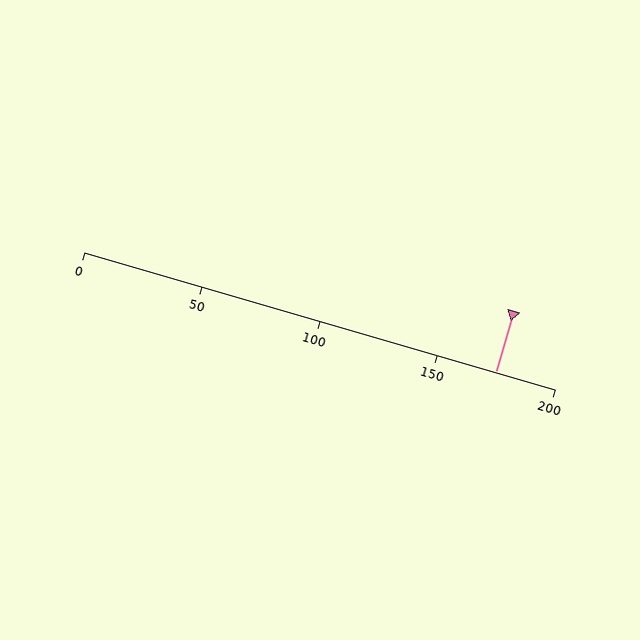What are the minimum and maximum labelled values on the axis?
The axis runs from 0 to 200.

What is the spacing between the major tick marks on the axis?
The major ticks are spaced 50 apart.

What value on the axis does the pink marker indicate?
The marker indicates approximately 175.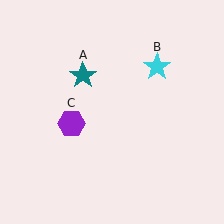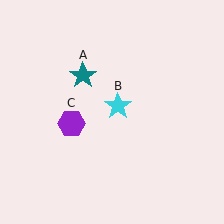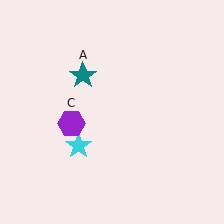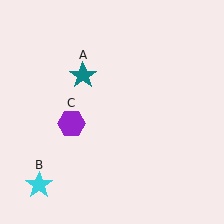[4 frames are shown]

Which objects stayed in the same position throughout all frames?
Teal star (object A) and purple hexagon (object C) remained stationary.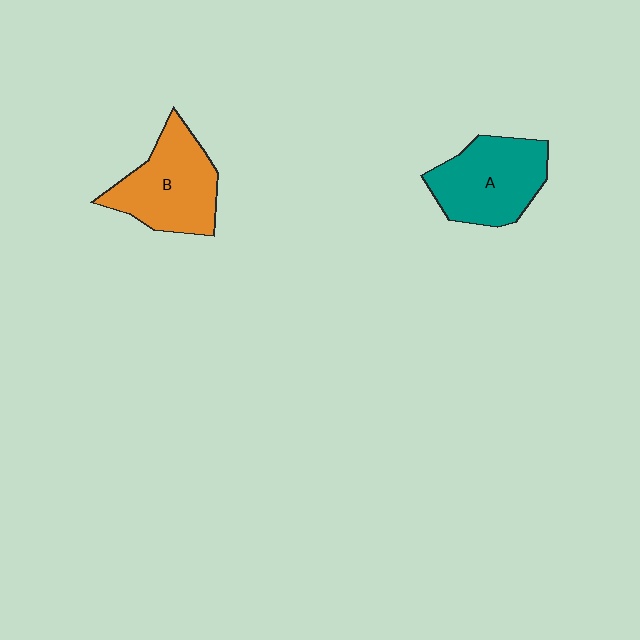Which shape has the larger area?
Shape B (orange).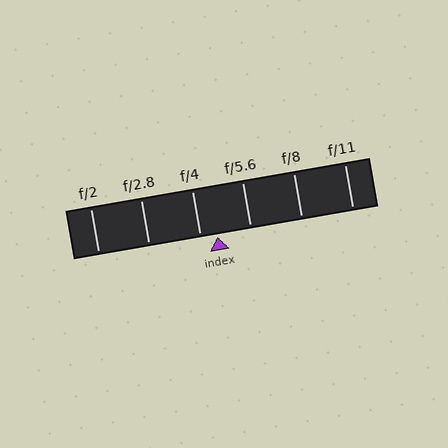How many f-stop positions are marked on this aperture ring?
There are 6 f-stop positions marked.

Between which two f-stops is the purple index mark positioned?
The index mark is between f/4 and f/5.6.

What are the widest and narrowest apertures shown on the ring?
The widest aperture shown is f/2 and the narrowest is f/11.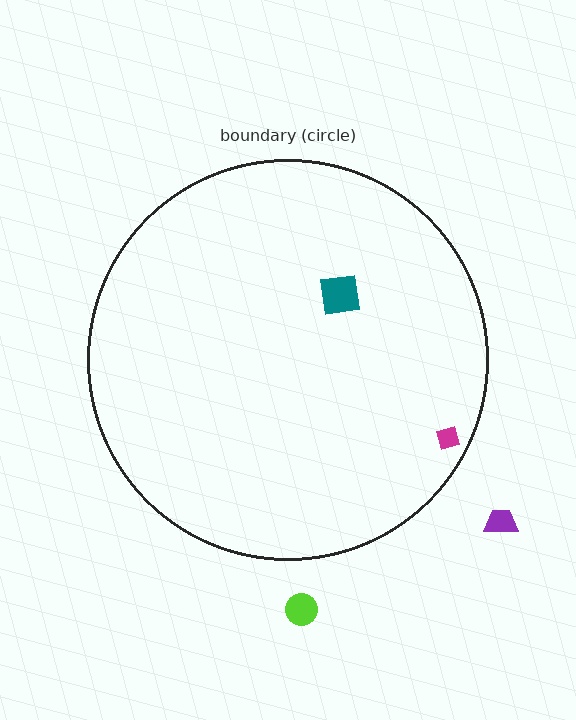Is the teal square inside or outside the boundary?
Inside.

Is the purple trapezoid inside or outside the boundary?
Outside.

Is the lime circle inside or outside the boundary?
Outside.